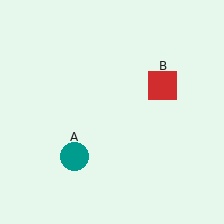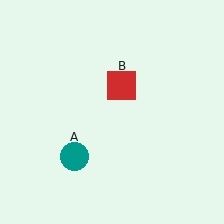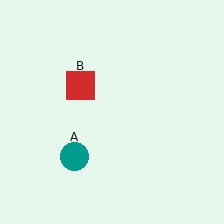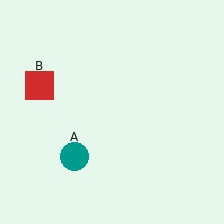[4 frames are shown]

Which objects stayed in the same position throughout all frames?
Teal circle (object A) remained stationary.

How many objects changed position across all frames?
1 object changed position: red square (object B).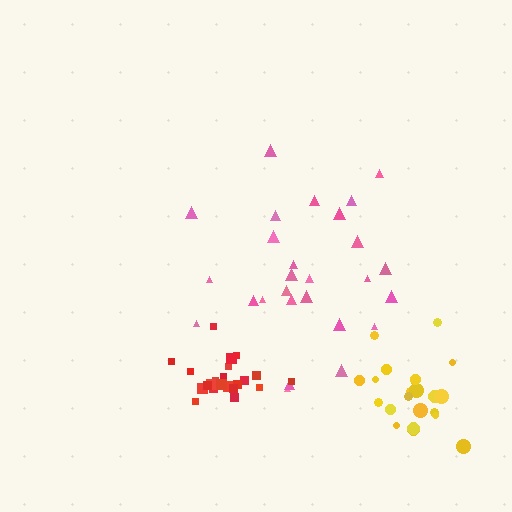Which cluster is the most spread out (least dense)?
Pink.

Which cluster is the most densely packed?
Red.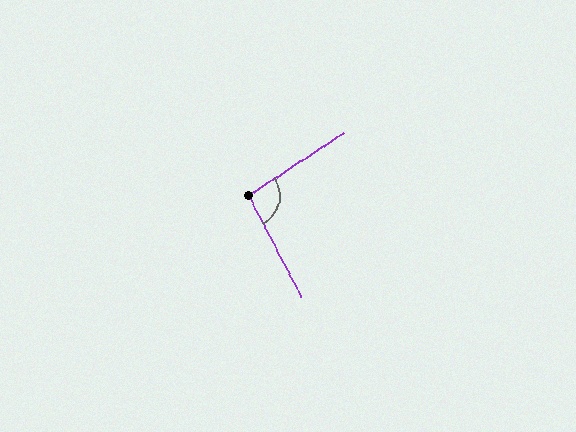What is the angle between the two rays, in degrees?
Approximately 96 degrees.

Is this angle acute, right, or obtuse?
It is obtuse.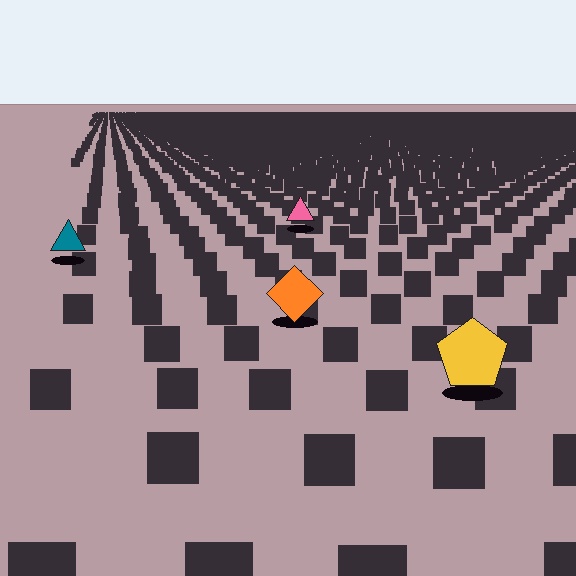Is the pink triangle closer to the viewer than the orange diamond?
No. The orange diamond is closer — you can tell from the texture gradient: the ground texture is coarser near it.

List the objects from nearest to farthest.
From nearest to farthest: the yellow pentagon, the orange diamond, the teal triangle, the pink triangle.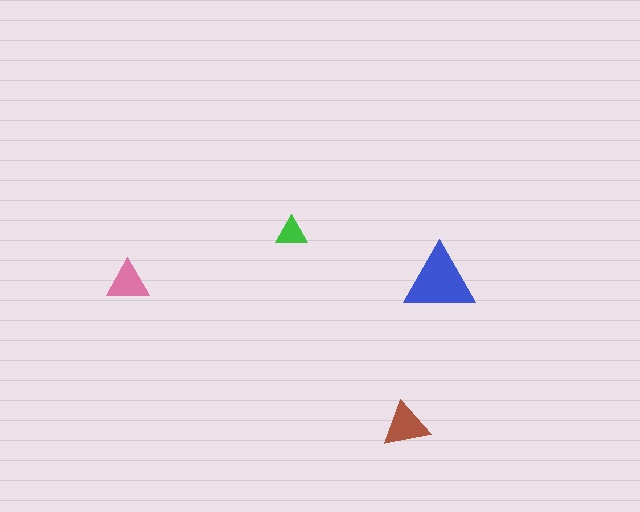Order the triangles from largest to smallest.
the blue one, the brown one, the pink one, the green one.